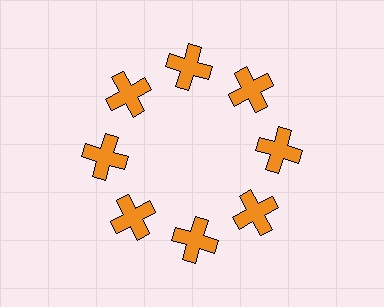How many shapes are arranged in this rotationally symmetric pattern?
There are 8 shapes, arranged in 8 groups of 1.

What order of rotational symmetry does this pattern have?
This pattern has 8-fold rotational symmetry.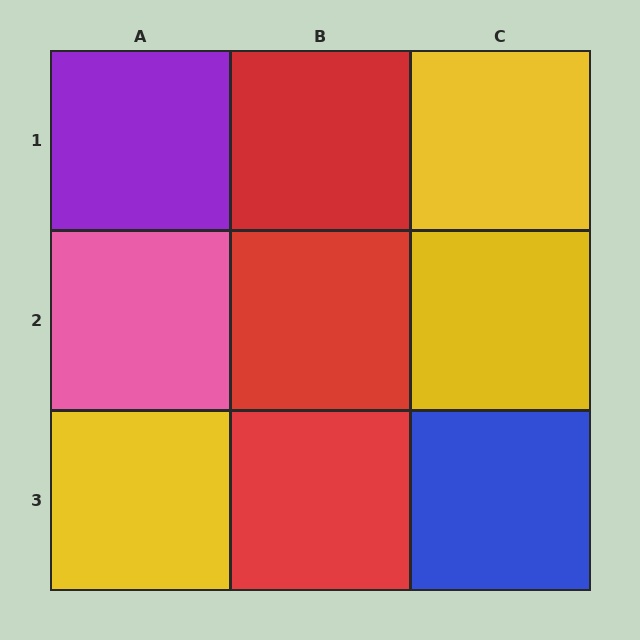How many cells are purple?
1 cell is purple.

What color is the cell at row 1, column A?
Purple.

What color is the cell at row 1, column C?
Yellow.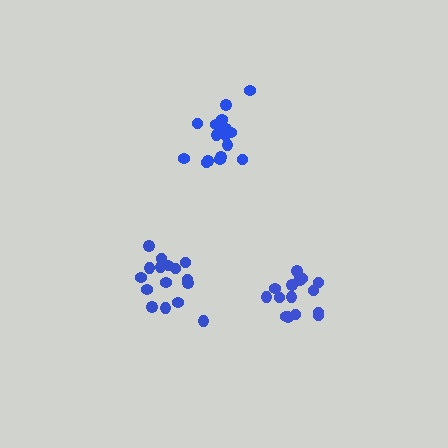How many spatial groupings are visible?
There are 3 spatial groupings.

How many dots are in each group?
Group 1: 16 dots, Group 2: 16 dots, Group 3: 17 dots (49 total).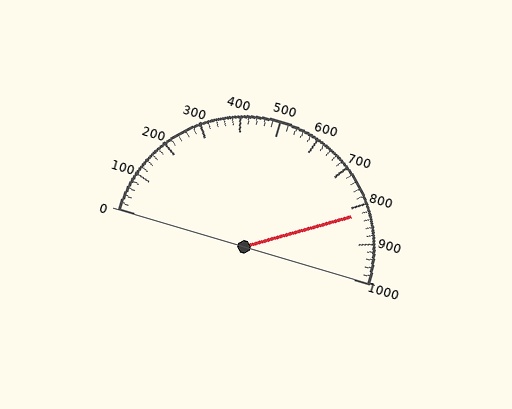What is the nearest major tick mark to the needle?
The nearest major tick mark is 800.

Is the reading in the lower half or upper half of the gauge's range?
The reading is in the upper half of the range (0 to 1000).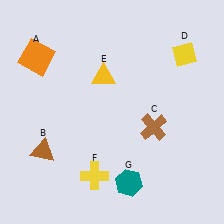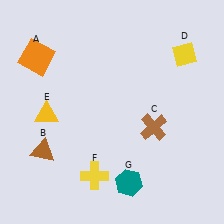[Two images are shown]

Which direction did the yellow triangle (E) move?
The yellow triangle (E) moved left.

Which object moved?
The yellow triangle (E) moved left.